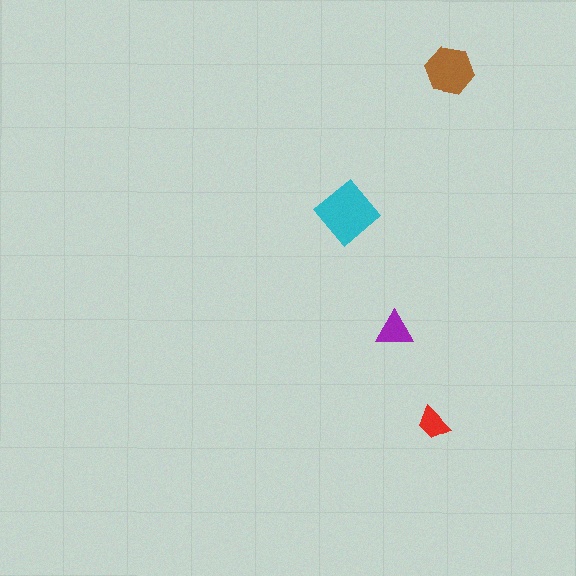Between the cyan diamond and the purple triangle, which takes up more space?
The cyan diamond.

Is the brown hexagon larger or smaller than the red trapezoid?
Larger.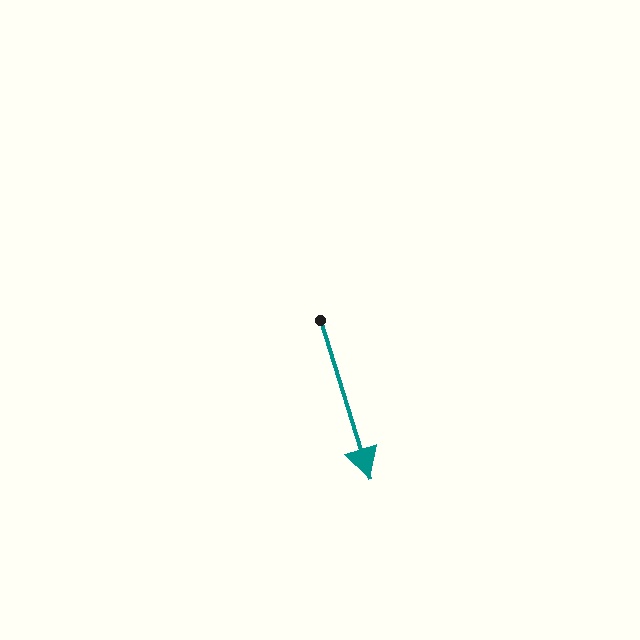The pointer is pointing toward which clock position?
Roughly 5 o'clock.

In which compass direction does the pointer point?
South.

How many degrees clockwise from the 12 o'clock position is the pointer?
Approximately 163 degrees.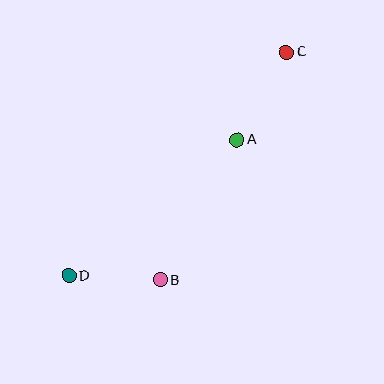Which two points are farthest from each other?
Points C and D are farthest from each other.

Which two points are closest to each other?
Points B and D are closest to each other.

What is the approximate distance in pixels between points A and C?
The distance between A and C is approximately 101 pixels.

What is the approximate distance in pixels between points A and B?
The distance between A and B is approximately 160 pixels.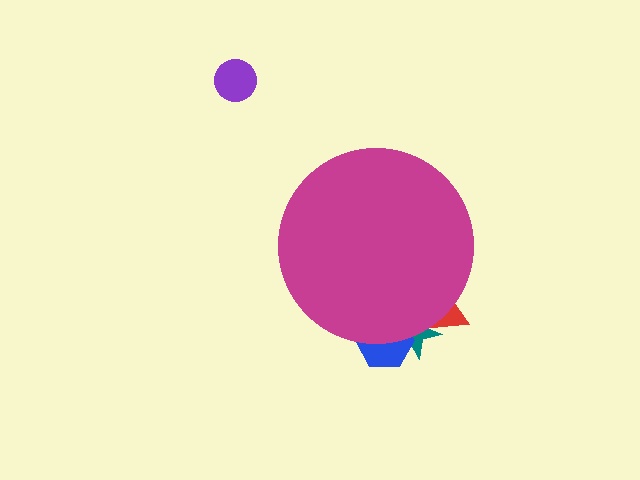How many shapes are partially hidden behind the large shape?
3 shapes are partially hidden.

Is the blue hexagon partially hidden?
Yes, the blue hexagon is partially hidden behind the magenta circle.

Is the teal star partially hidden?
Yes, the teal star is partially hidden behind the magenta circle.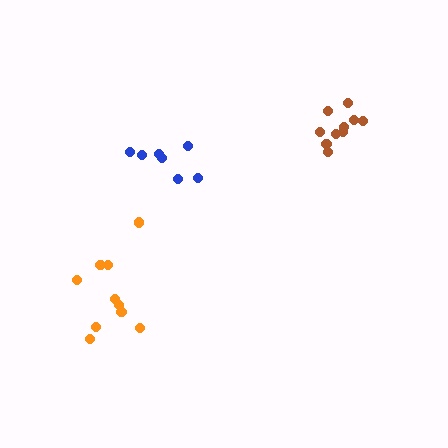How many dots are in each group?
Group 1: 7 dots, Group 2: 10 dots, Group 3: 10 dots (27 total).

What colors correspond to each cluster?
The clusters are colored: blue, brown, orange.